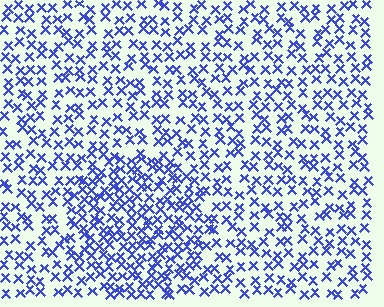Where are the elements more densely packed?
The elements are more densely packed inside the circle boundary.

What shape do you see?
I see a circle.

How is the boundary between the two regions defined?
The boundary is defined by a change in element density (approximately 1.6x ratio). All elements are the same color, size, and shape.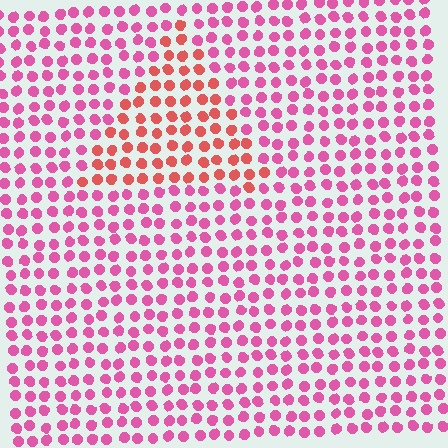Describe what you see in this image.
The image is filled with small pink elements in a uniform arrangement. A triangle-shaped region is visible where the elements are tinted to a slightly different hue, forming a subtle color boundary.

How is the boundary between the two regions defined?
The boundary is defined purely by a slight shift in hue (about 35 degrees). Spacing, size, and orientation are identical on both sides.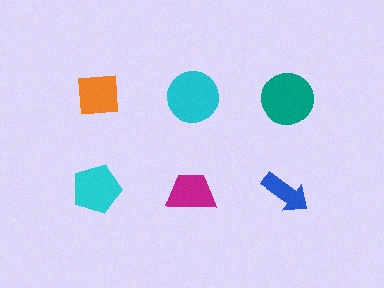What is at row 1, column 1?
An orange square.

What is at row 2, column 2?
A magenta trapezoid.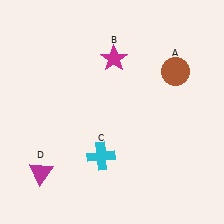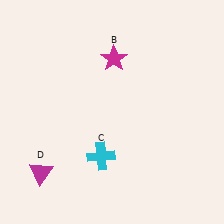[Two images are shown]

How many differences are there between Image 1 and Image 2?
There is 1 difference between the two images.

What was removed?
The brown circle (A) was removed in Image 2.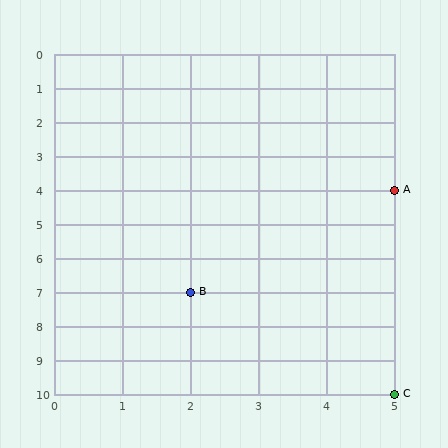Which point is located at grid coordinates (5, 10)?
Point C is at (5, 10).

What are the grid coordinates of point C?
Point C is at grid coordinates (5, 10).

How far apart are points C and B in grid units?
Points C and B are 3 columns and 3 rows apart (about 4.2 grid units diagonally).